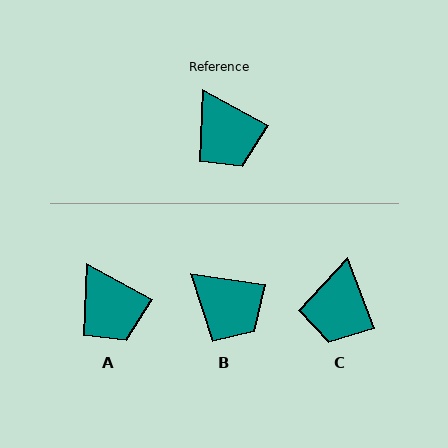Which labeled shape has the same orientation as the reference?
A.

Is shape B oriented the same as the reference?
No, it is off by about 20 degrees.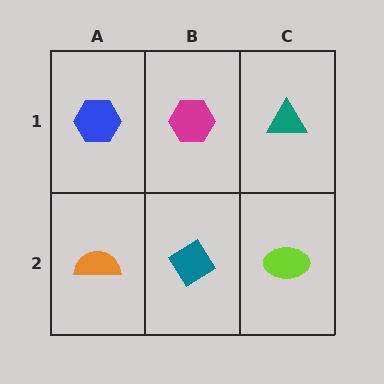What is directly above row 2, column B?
A magenta hexagon.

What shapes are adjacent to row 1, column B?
A teal diamond (row 2, column B), a blue hexagon (row 1, column A), a teal triangle (row 1, column C).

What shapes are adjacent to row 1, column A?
An orange semicircle (row 2, column A), a magenta hexagon (row 1, column B).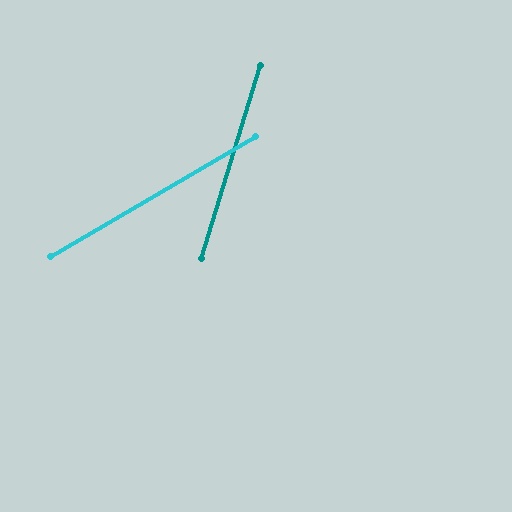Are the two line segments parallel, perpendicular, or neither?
Neither parallel nor perpendicular — they differ by about 43°.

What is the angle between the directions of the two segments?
Approximately 43 degrees.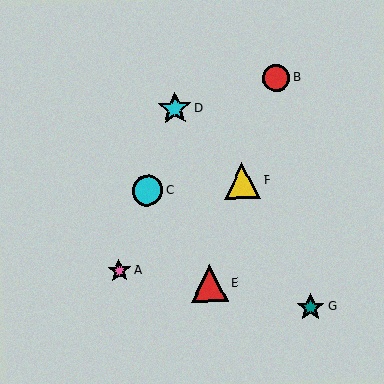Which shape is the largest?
The red triangle (labeled E) is the largest.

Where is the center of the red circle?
The center of the red circle is at (276, 78).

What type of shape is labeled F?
Shape F is a yellow triangle.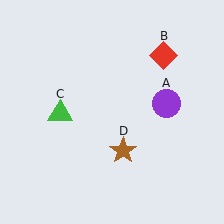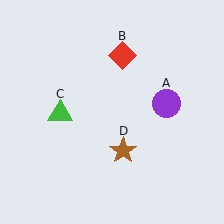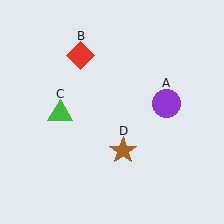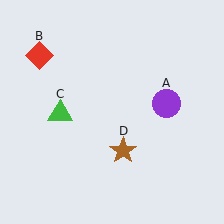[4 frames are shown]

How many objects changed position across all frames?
1 object changed position: red diamond (object B).